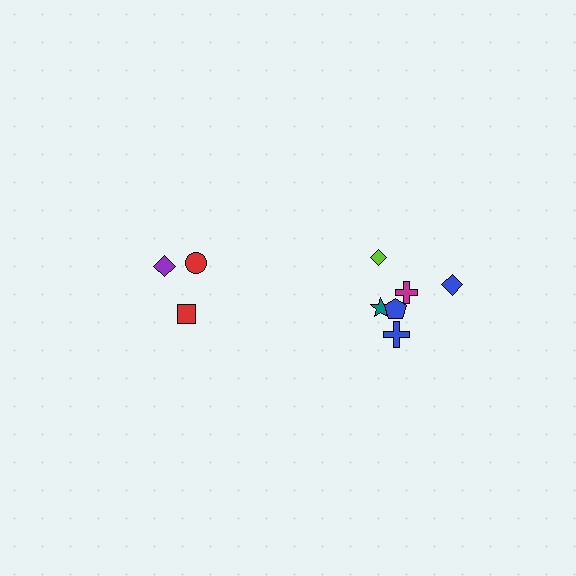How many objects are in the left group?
There are 3 objects.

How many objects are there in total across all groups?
There are 9 objects.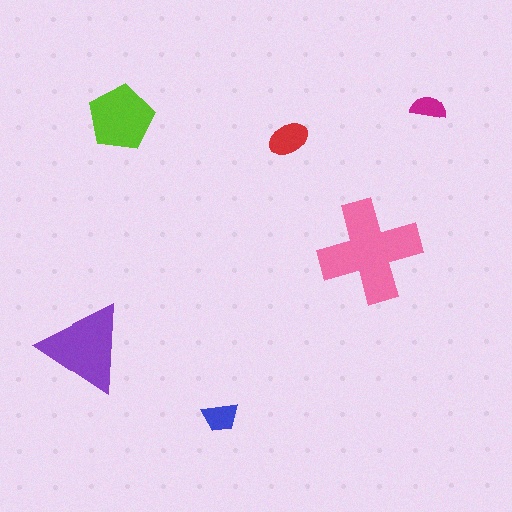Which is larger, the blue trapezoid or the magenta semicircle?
The blue trapezoid.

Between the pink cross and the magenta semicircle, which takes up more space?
The pink cross.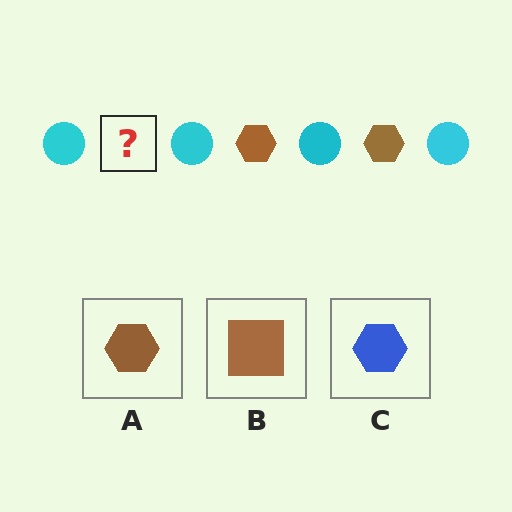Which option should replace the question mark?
Option A.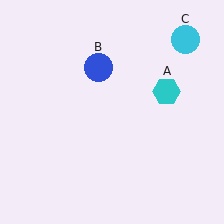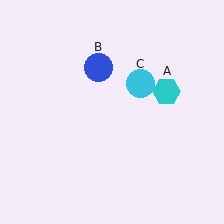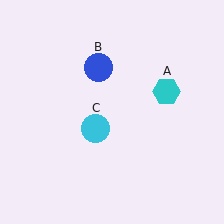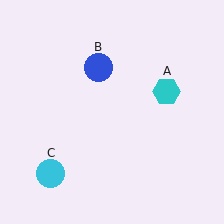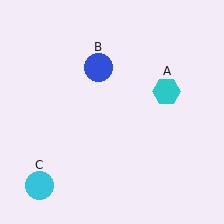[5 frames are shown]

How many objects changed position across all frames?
1 object changed position: cyan circle (object C).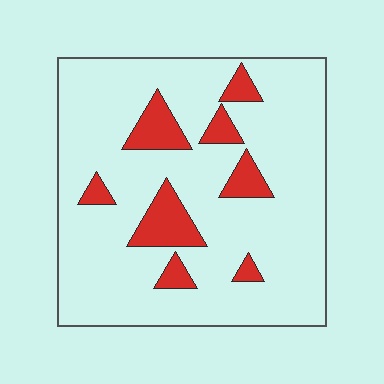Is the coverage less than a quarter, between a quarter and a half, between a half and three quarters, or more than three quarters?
Less than a quarter.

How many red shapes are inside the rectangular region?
8.